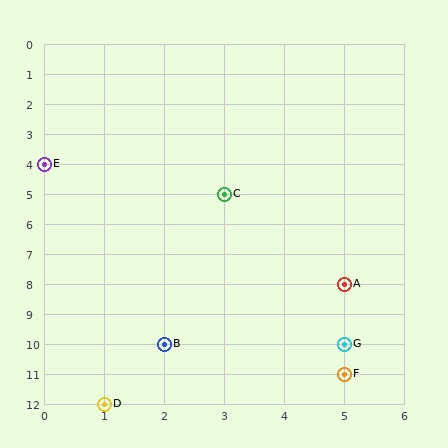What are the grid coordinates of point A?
Point A is at grid coordinates (5, 8).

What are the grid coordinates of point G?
Point G is at grid coordinates (5, 10).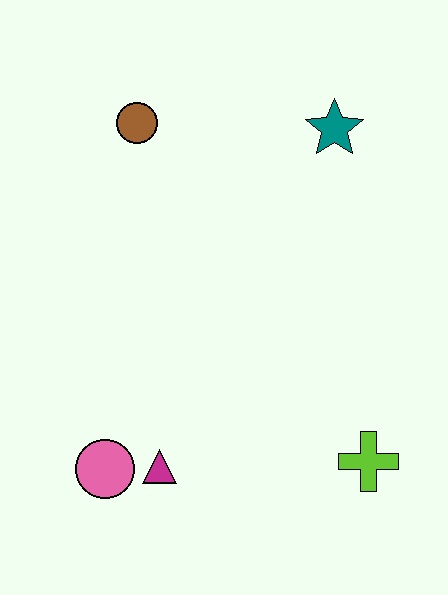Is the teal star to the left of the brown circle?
No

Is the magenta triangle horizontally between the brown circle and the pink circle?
No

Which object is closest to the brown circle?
The teal star is closest to the brown circle.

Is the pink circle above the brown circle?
No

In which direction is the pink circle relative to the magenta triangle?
The pink circle is to the left of the magenta triangle.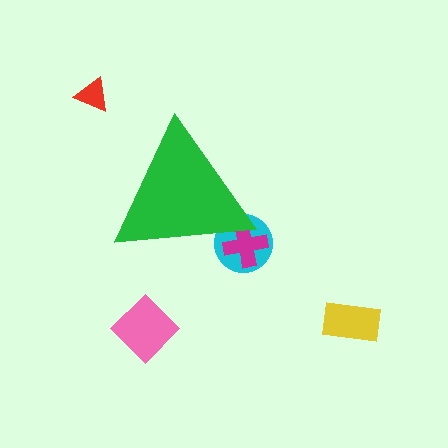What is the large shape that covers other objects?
A green triangle.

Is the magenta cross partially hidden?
Yes, the magenta cross is partially hidden behind the green triangle.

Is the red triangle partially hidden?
No, the red triangle is fully visible.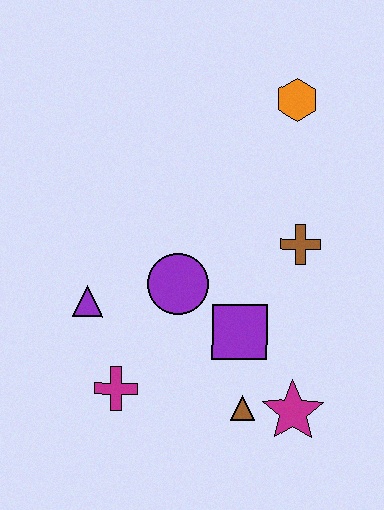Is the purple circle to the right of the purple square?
No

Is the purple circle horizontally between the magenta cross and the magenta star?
Yes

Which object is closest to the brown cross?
The purple square is closest to the brown cross.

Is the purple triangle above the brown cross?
No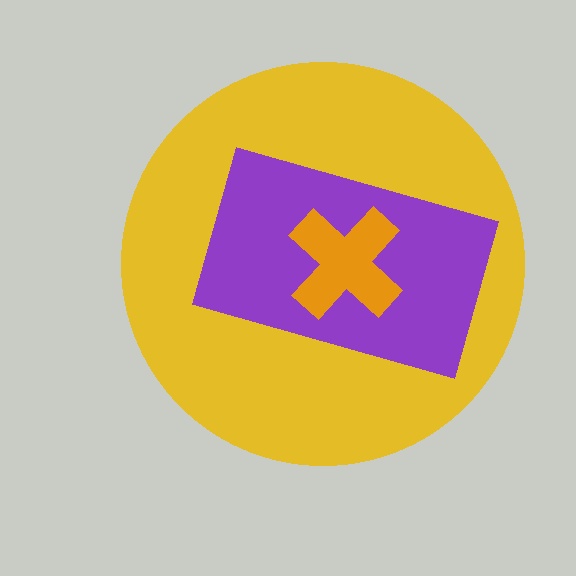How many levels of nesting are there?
3.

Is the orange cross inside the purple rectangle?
Yes.